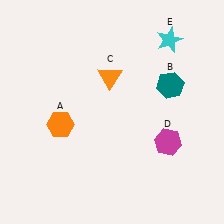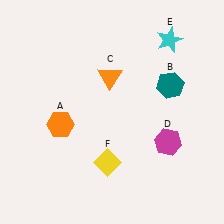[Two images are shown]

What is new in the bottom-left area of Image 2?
A yellow diamond (F) was added in the bottom-left area of Image 2.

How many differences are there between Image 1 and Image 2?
There is 1 difference between the two images.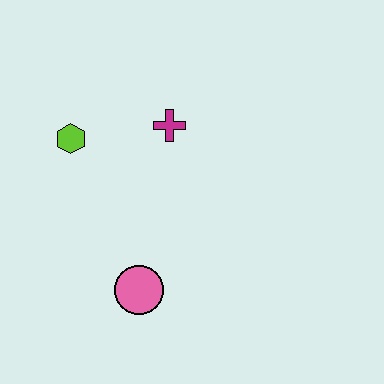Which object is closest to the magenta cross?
The lime hexagon is closest to the magenta cross.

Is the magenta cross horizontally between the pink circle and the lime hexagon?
No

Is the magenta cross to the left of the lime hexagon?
No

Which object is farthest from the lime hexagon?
The pink circle is farthest from the lime hexagon.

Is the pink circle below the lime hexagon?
Yes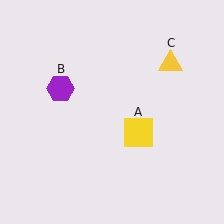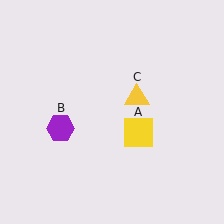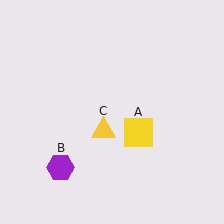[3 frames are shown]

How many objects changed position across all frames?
2 objects changed position: purple hexagon (object B), yellow triangle (object C).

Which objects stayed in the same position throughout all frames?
Yellow square (object A) remained stationary.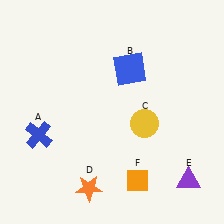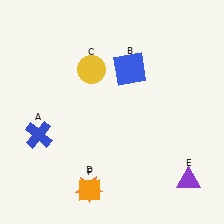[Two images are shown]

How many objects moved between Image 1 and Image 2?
2 objects moved between the two images.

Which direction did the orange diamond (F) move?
The orange diamond (F) moved left.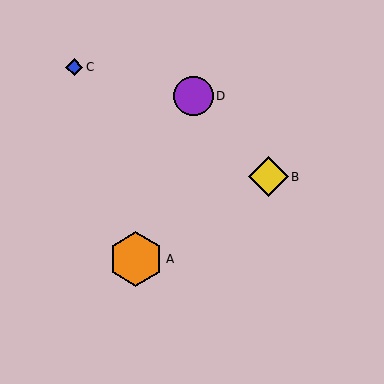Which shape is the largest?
The orange hexagon (labeled A) is the largest.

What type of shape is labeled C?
Shape C is a blue diamond.